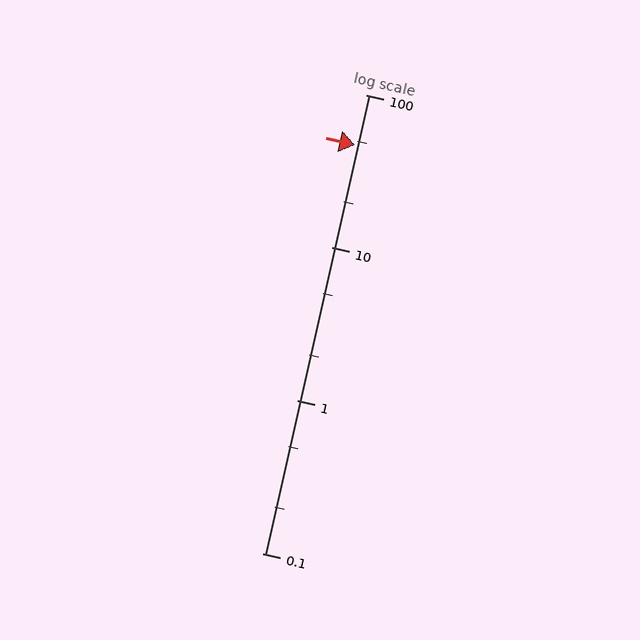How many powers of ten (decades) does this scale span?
The scale spans 3 decades, from 0.1 to 100.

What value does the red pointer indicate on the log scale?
The pointer indicates approximately 47.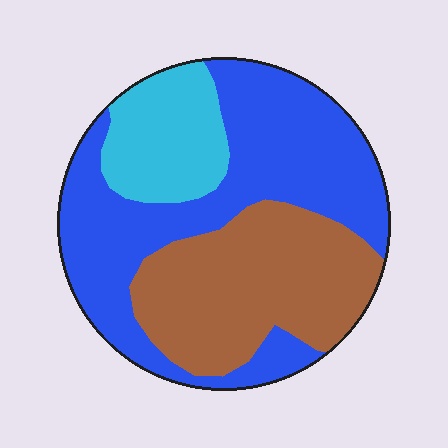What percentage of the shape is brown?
Brown covers roughly 35% of the shape.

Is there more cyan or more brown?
Brown.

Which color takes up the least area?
Cyan, at roughly 15%.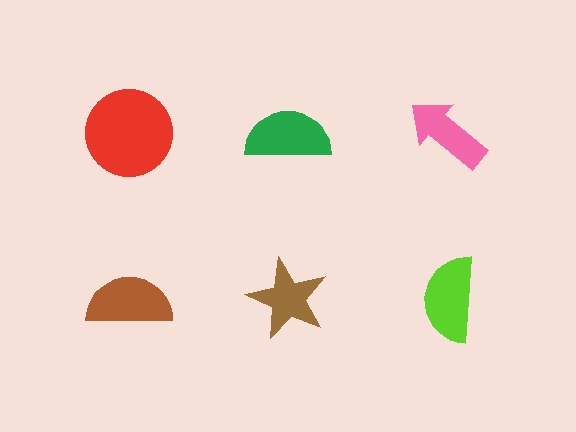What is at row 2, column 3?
A lime semicircle.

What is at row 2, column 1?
A brown semicircle.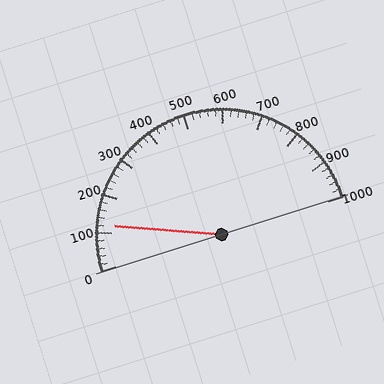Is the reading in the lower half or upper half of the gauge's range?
The reading is in the lower half of the range (0 to 1000).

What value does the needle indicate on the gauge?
The needle indicates approximately 120.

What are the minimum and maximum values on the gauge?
The gauge ranges from 0 to 1000.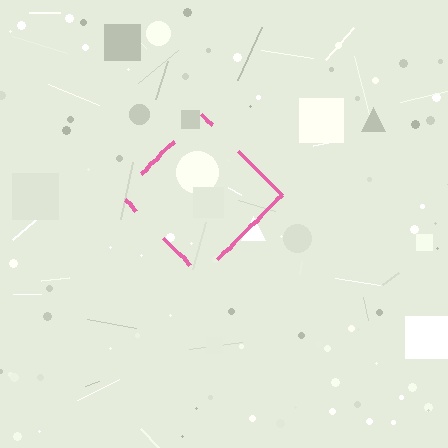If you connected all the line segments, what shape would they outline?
They would outline a diamond.